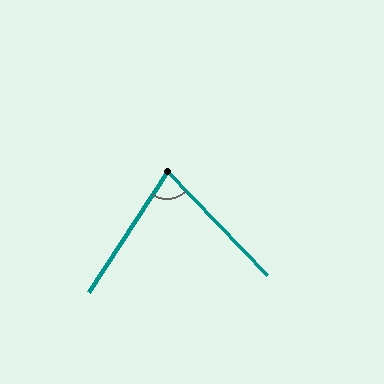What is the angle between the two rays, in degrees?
Approximately 77 degrees.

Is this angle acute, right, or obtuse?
It is acute.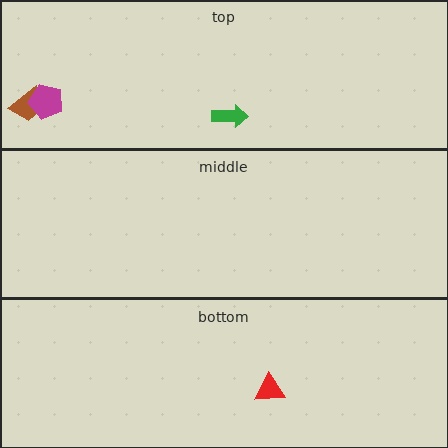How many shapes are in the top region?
3.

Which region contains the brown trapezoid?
The top region.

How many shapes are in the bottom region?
1.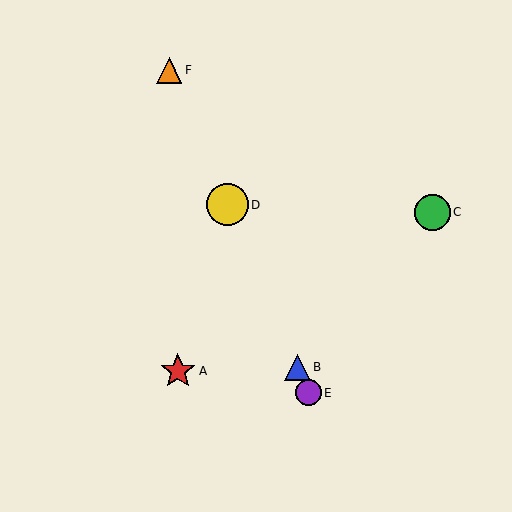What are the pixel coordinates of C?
Object C is at (432, 212).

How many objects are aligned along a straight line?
4 objects (B, D, E, F) are aligned along a straight line.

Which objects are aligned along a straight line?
Objects B, D, E, F are aligned along a straight line.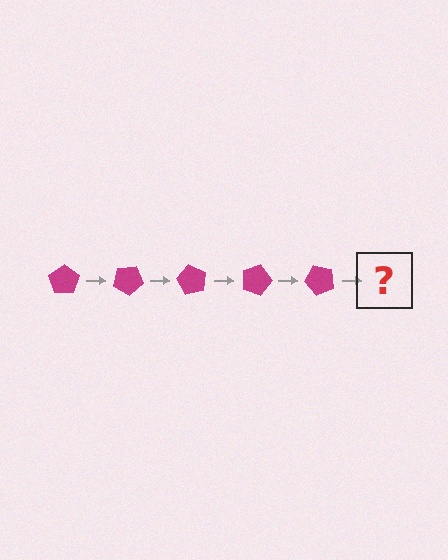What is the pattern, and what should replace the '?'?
The pattern is that the pentagon rotates 30 degrees each step. The '?' should be a magenta pentagon rotated 150 degrees.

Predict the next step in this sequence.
The next step is a magenta pentagon rotated 150 degrees.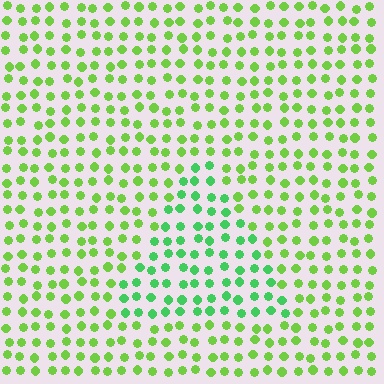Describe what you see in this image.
The image is filled with small lime elements in a uniform arrangement. A triangle-shaped region is visible where the elements are tinted to a slightly different hue, forming a subtle color boundary.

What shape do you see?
I see a triangle.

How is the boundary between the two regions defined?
The boundary is defined purely by a slight shift in hue (about 33 degrees). Spacing, size, and orientation are identical on both sides.